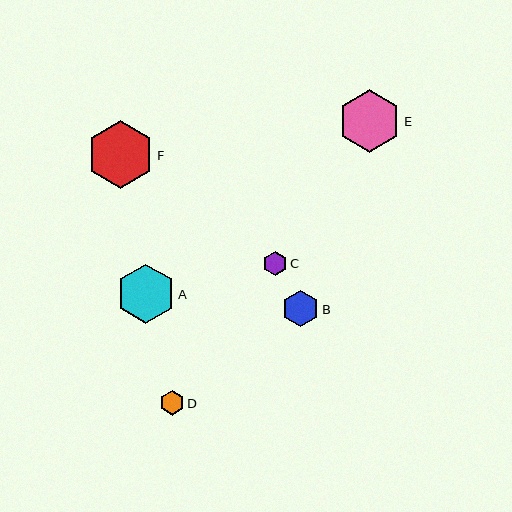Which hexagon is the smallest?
Hexagon C is the smallest with a size of approximately 24 pixels.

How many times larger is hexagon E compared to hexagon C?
Hexagon E is approximately 2.6 times the size of hexagon C.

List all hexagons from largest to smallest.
From largest to smallest: F, E, A, B, D, C.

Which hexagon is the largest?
Hexagon F is the largest with a size of approximately 67 pixels.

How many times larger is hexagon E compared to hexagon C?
Hexagon E is approximately 2.6 times the size of hexagon C.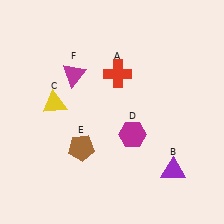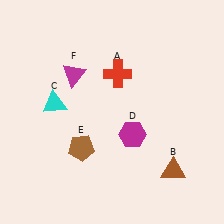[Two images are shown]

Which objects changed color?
B changed from purple to brown. C changed from yellow to cyan.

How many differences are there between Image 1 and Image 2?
There are 2 differences between the two images.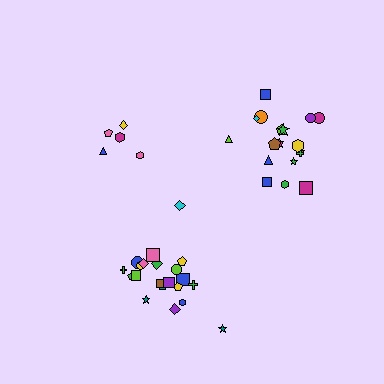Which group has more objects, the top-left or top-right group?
The top-right group.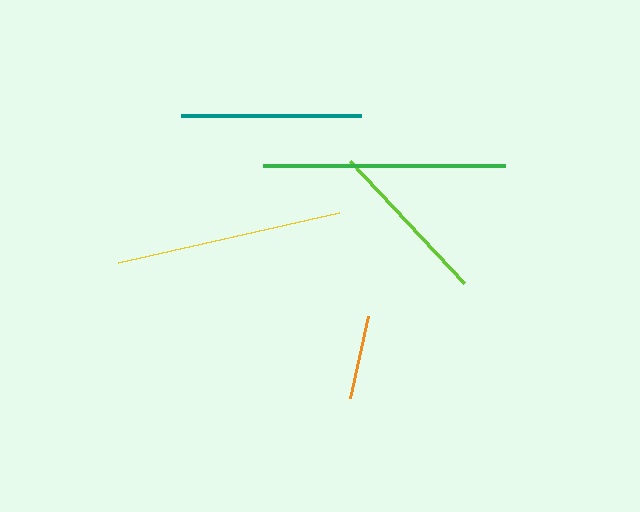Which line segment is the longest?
The green line is the longest at approximately 243 pixels.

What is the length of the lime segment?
The lime segment is approximately 166 pixels long.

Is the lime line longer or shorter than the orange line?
The lime line is longer than the orange line.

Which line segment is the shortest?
The orange line is the shortest at approximately 84 pixels.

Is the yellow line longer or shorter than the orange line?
The yellow line is longer than the orange line.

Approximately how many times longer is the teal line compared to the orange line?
The teal line is approximately 2.2 times the length of the orange line.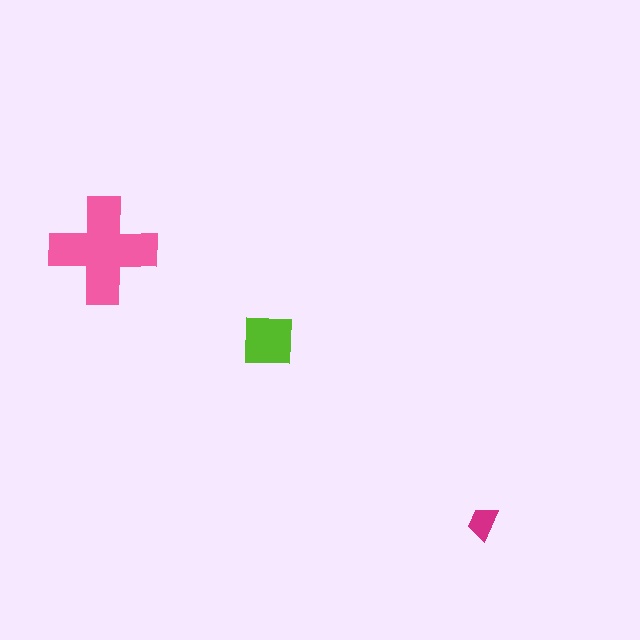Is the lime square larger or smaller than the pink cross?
Smaller.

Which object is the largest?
The pink cross.